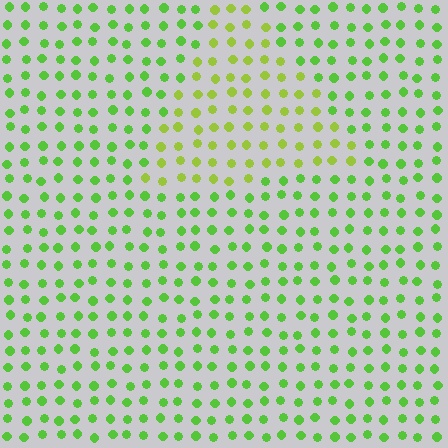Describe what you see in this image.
The image is filled with small lime elements in a uniform arrangement. A triangle-shaped region is visible where the elements are tinted to a slightly different hue, forming a subtle color boundary.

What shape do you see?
I see a triangle.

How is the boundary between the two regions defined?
The boundary is defined purely by a slight shift in hue (about 28 degrees). Spacing, size, and orientation are identical on both sides.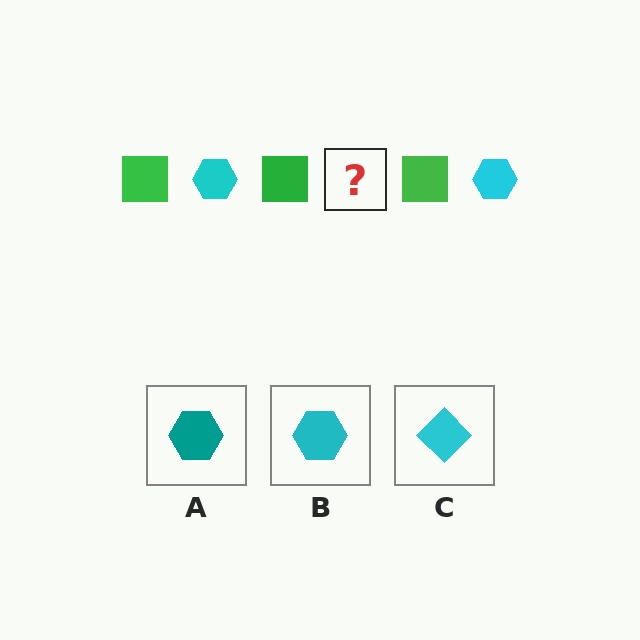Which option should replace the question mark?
Option B.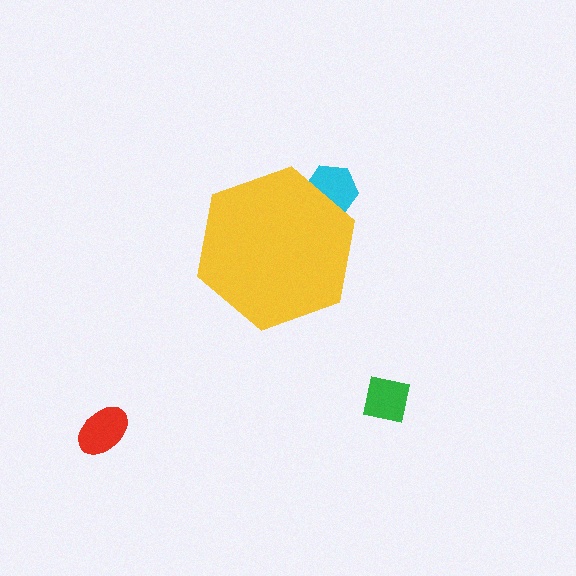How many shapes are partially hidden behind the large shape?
1 shape is partially hidden.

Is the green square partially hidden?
No, the green square is fully visible.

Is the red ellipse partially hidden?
No, the red ellipse is fully visible.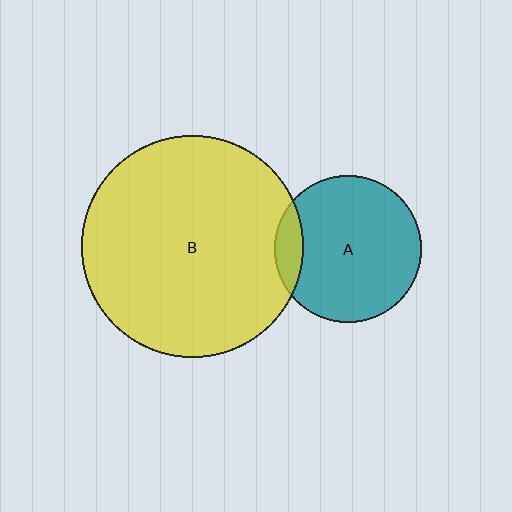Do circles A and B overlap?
Yes.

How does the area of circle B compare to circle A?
Approximately 2.3 times.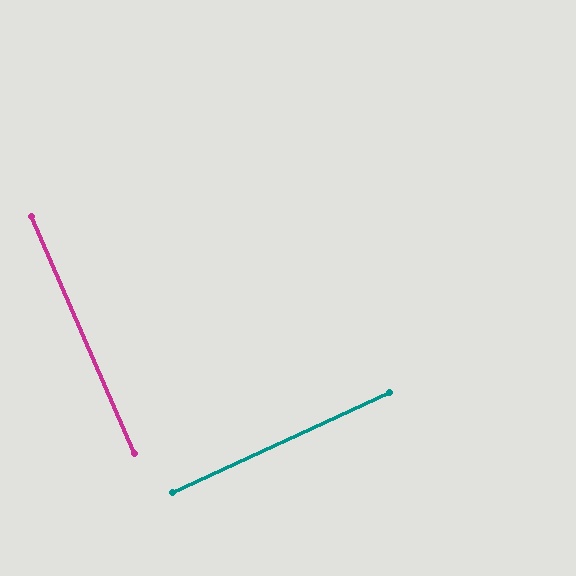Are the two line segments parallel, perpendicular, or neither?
Perpendicular — they meet at approximately 89°.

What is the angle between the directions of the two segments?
Approximately 89 degrees.